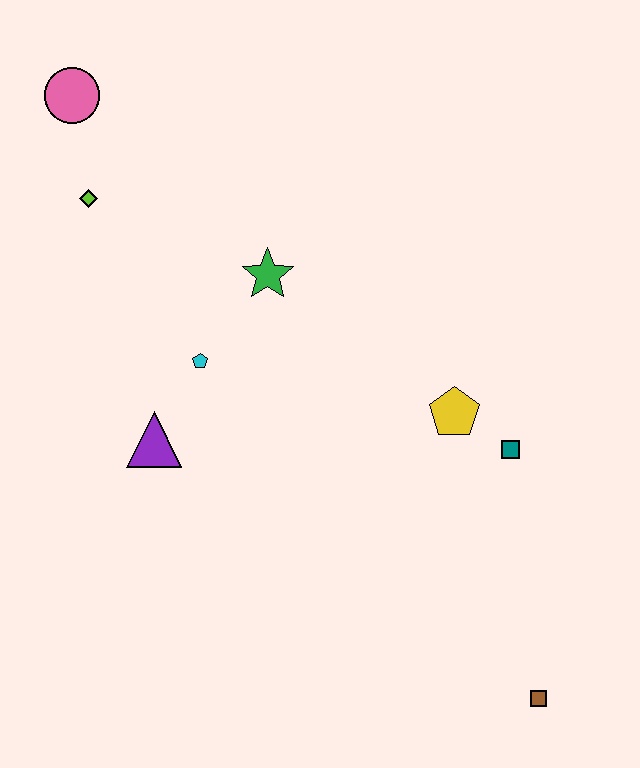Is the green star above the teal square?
Yes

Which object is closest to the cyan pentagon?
The purple triangle is closest to the cyan pentagon.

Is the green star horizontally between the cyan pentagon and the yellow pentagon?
Yes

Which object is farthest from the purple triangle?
The brown square is farthest from the purple triangle.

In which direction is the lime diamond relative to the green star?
The lime diamond is to the left of the green star.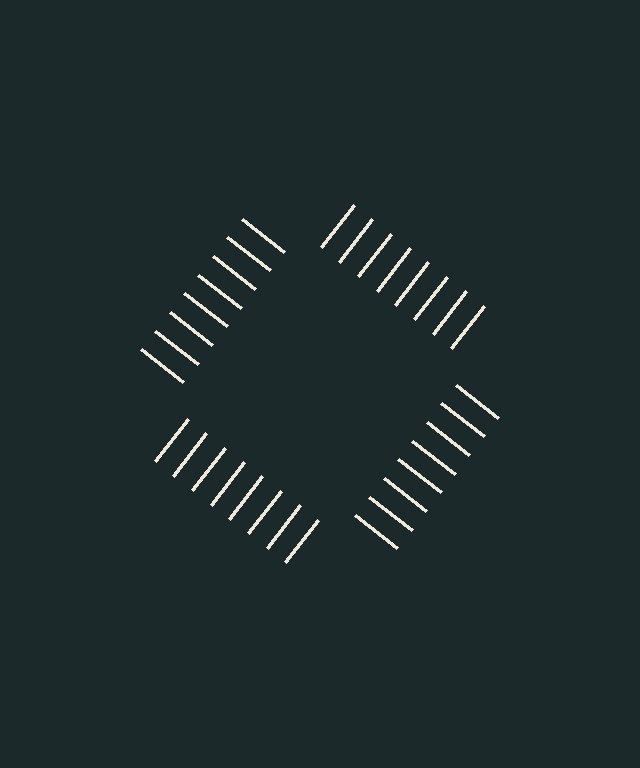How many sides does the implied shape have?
4 sides — the line-ends trace a square.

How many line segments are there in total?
32 — 8 along each of the 4 edges.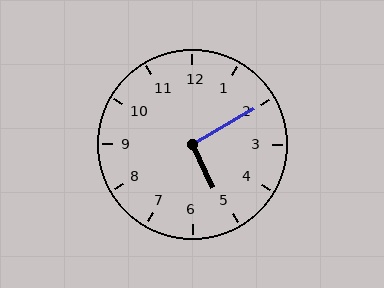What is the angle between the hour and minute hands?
Approximately 95 degrees.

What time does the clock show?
5:10.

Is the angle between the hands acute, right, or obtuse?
It is right.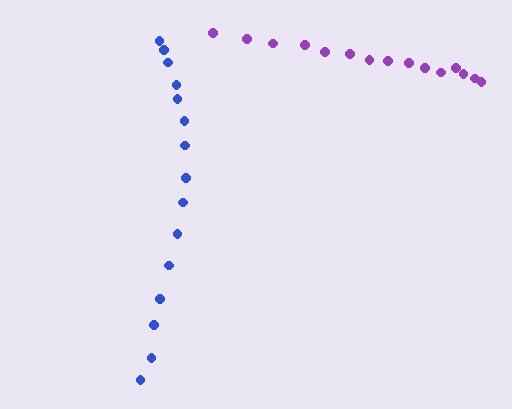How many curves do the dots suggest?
There are 2 distinct paths.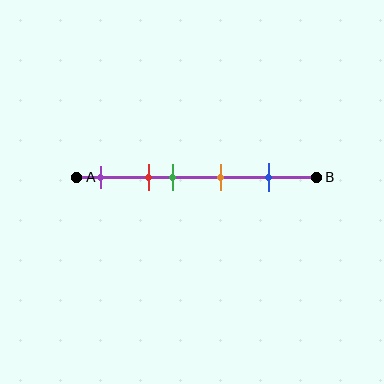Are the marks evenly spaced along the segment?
No, the marks are not evenly spaced.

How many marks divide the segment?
There are 5 marks dividing the segment.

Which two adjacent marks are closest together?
The red and green marks are the closest adjacent pair.